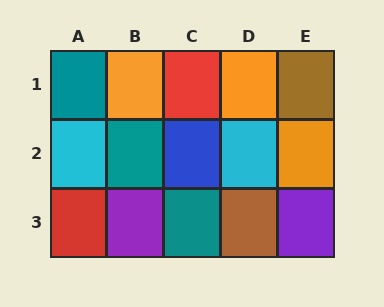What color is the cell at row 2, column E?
Orange.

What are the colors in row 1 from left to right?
Teal, orange, red, orange, brown.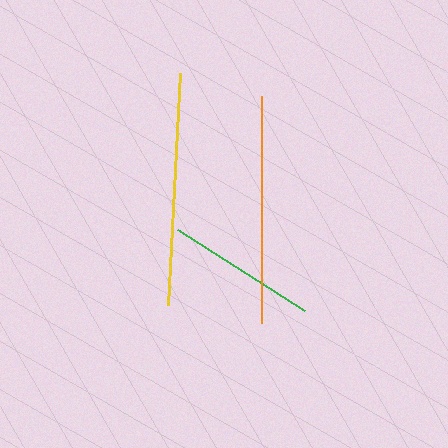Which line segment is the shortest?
The green line is the shortest at approximately 150 pixels.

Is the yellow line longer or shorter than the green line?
The yellow line is longer than the green line.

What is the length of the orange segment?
The orange segment is approximately 227 pixels long.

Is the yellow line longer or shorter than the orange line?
The yellow line is longer than the orange line.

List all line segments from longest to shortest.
From longest to shortest: yellow, orange, green.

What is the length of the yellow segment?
The yellow segment is approximately 233 pixels long.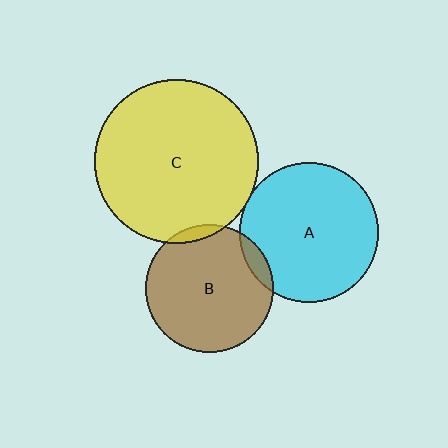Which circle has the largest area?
Circle C (yellow).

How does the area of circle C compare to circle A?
Approximately 1.4 times.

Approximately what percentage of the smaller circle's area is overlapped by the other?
Approximately 5%.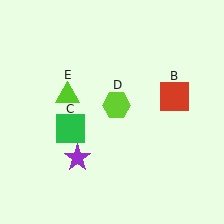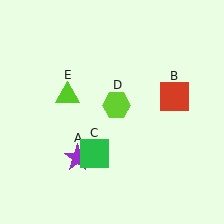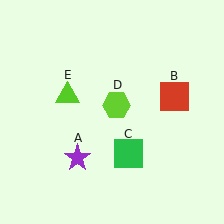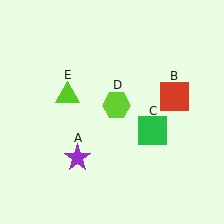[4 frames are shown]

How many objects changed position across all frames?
1 object changed position: green square (object C).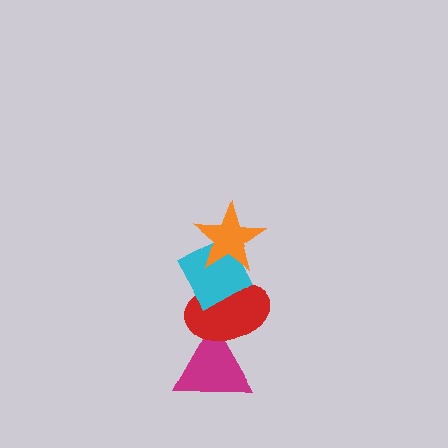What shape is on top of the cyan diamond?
The orange star is on top of the cyan diamond.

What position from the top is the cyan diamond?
The cyan diamond is 2nd from the top.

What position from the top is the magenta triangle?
The magenta triangle is 4th from the top.